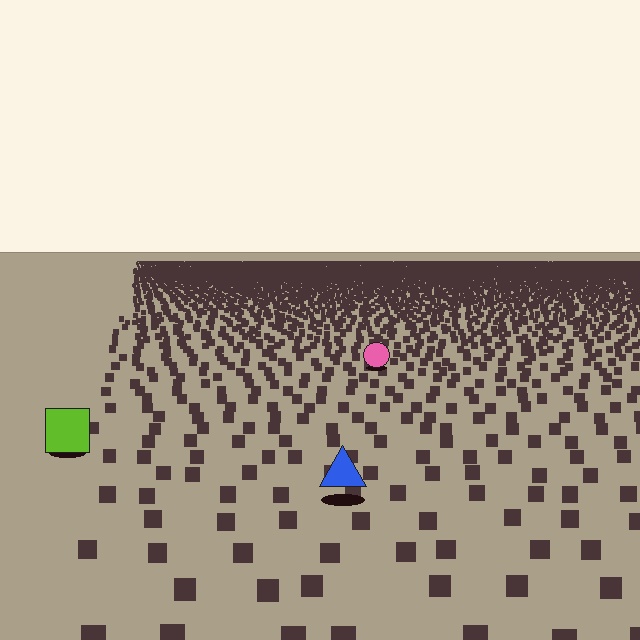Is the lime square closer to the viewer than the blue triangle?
No. The blue triangle is closer — you can tell from the texture gradient: the ground texture is coarser near it.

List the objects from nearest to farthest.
From nearest to farthest: the blue triangle, the lime square, the pink circle.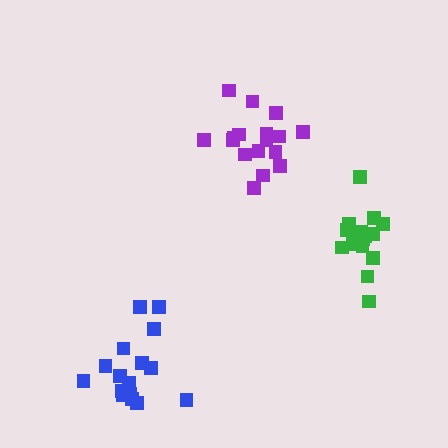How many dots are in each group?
Group 1: 16 dots, Group 2: 17 dots, Group 3: 17 dots (50 total).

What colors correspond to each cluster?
The clusters are colored: blue, purple, green.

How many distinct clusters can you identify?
There are 3 distinct clusters.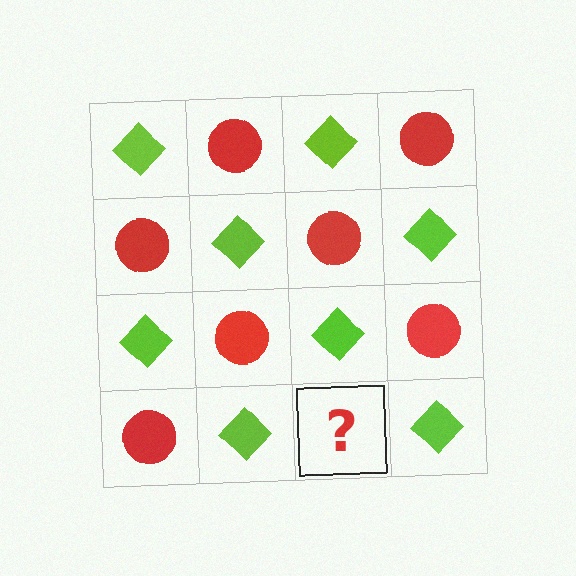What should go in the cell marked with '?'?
The missing cell should contain a red circle.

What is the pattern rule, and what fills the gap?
The rule is that it alternates lime diamond and red circle in a checkerboard pattern. The gap should be filled with a red circle.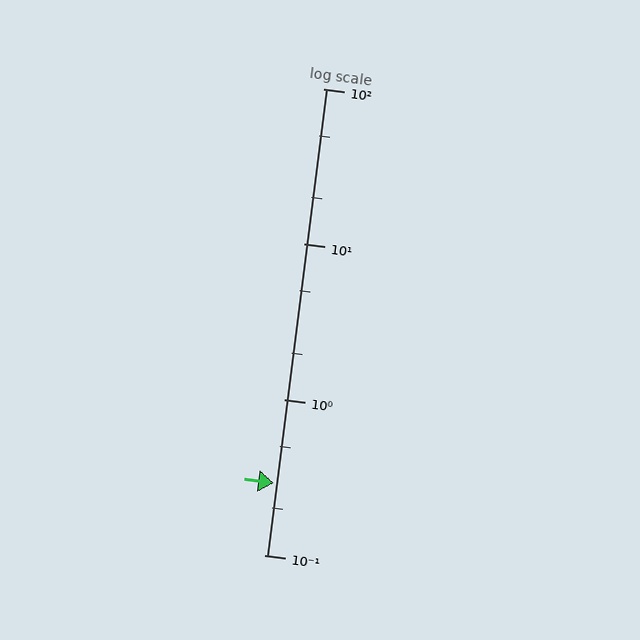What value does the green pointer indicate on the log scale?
The pointer indicates approximately 0.29.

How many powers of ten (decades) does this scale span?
The scale spans 3 decades, from 0.1 to 100.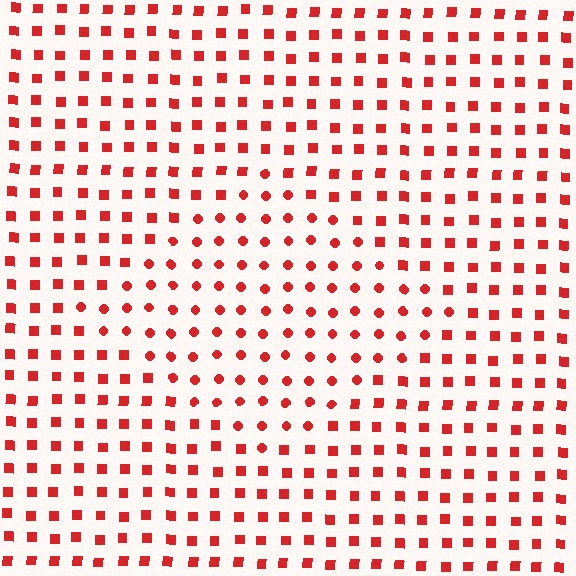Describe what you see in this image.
The image is filled with small red elements arranged in a uniform grid. A diamond-shaped region contains circles, while the surrounding area contains squares. The boundary is defined purely by the change in element shape.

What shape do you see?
I see a diamond.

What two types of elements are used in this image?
The image uses circles inside the diamond region and squares outside it.